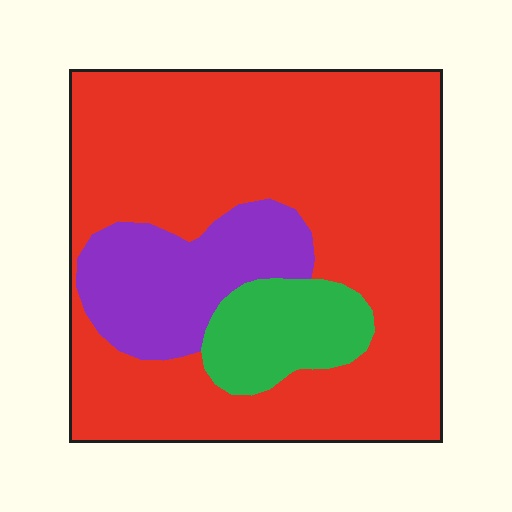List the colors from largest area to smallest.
From largest to smallest: red, purple, green.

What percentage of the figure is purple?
Purple covers around 15% of the figure.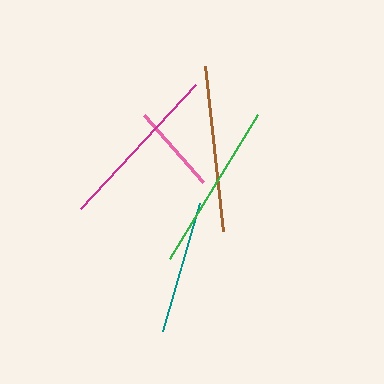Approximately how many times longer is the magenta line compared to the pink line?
The magenta line is approximately 1.9 times the length of the pink line.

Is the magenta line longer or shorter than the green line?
The magenta line is longer than the green line.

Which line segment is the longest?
The magenta line is the longest at approximately 169 pixels.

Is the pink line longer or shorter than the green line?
The green line is longer than the pink line.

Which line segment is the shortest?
The pink line is the shortest at approximately 89 pixels.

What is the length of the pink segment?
The pink segment is approximately 89 pixels long.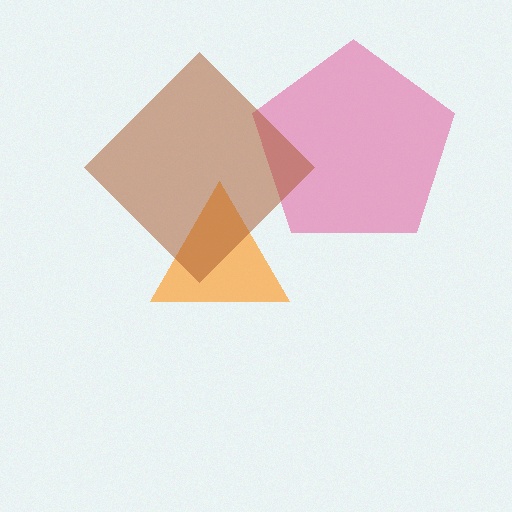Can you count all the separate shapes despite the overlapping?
Yes, there are 3 separate shapes.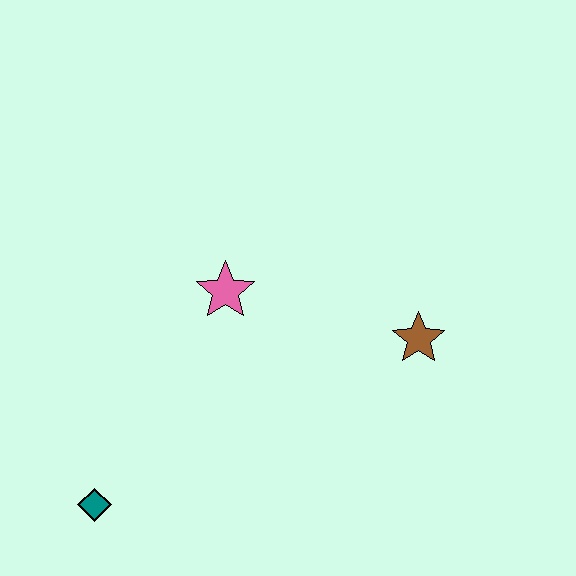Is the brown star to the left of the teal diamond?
No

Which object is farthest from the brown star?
The teal diamond is farthest from the brown star.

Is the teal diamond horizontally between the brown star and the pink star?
No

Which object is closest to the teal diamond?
The pink star is closest to the teal diamond.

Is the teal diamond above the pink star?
No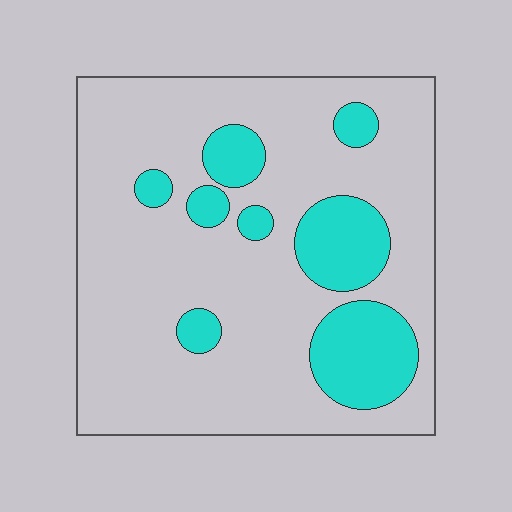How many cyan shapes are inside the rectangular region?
8.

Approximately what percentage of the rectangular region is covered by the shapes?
Approximately 20%.